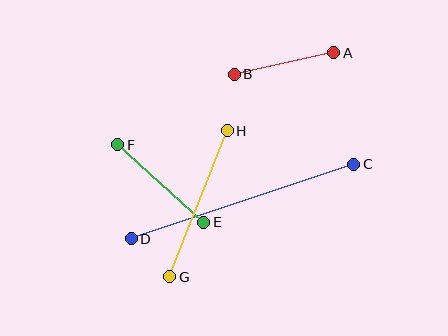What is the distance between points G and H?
The distance is approximately 157 pixels.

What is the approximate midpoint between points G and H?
The midpoint is at approximately (199, 204) pixels.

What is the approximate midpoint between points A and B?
The midpoint is at approximately (284, 63) pixels.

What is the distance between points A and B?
The distance is approximately 102 pixels.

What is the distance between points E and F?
The distance is approximately 116 pixels.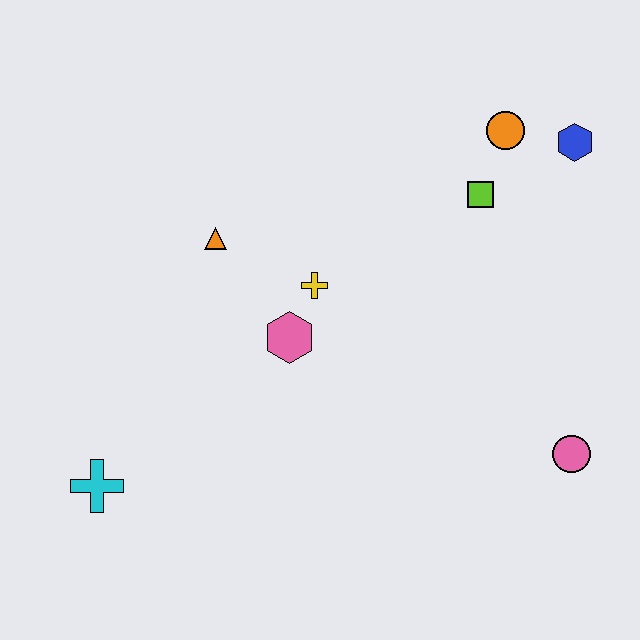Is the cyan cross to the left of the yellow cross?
Yes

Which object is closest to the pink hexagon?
The yellow cross is closest to the pink hexagon.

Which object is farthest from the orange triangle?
The pink circle is farthest from the orange triangle.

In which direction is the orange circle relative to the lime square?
The orange circle is above the lime square.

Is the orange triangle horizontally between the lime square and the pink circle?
No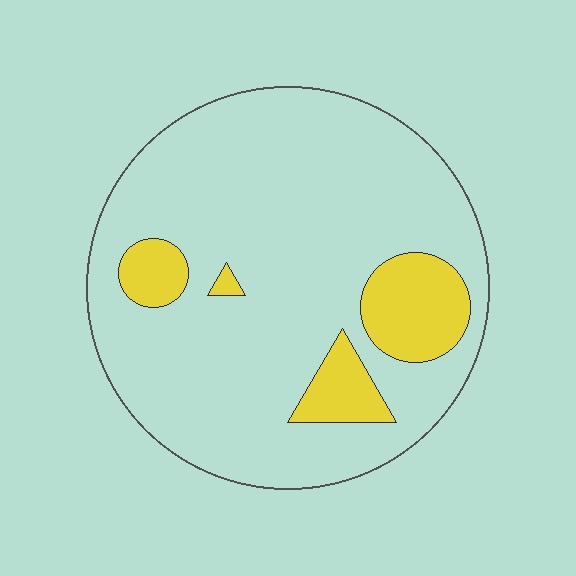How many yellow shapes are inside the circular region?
4.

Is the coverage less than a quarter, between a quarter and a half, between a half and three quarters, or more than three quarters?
Less than a quarter.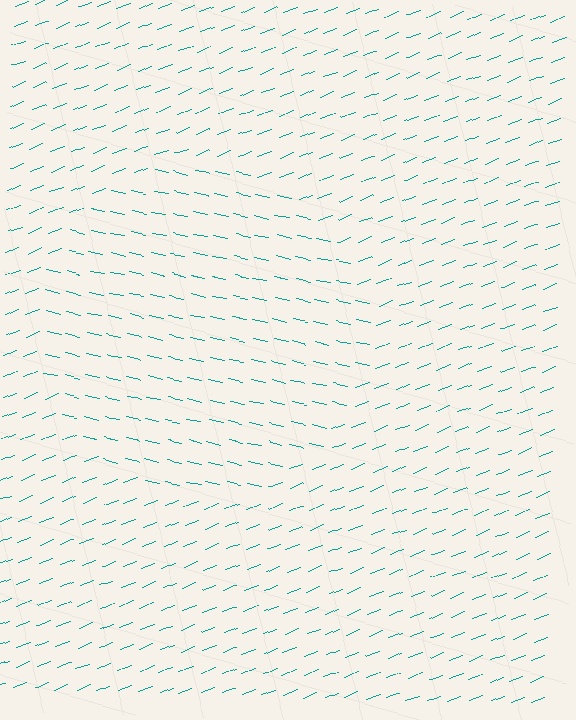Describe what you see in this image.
The image is filled with small teal line segments. A circle region in the image has lines oriented differently from the surrounding lines, creating a visible texture boundary.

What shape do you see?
I see a circle.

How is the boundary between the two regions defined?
The boundary is defined purely by a change in line orientation (approximately 34 degrees difference). All lines are the same color and thickness.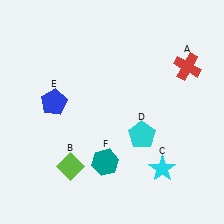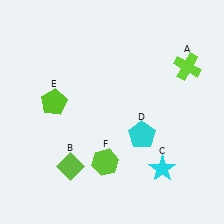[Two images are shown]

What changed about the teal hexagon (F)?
In Image 1, F is teal. In Image 2, it changed to lime.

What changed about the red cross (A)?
In Image 1, A is red. In Image 2, it changed to lime.